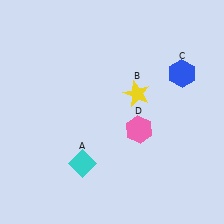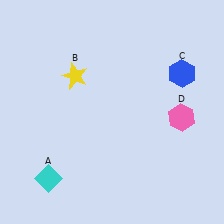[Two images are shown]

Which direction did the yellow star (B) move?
The yellow star (B) moved left.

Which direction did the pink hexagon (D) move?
The pink hexagon (D) moved right.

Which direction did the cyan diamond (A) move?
The cyan diamond (A) moved left.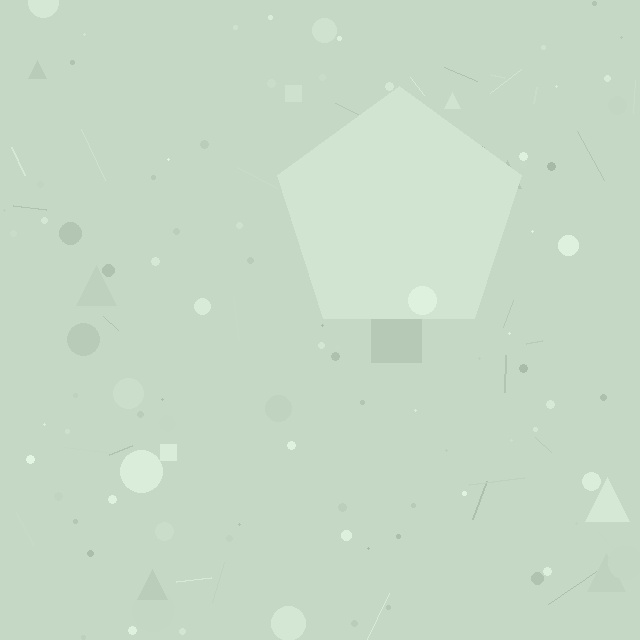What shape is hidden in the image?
A pentagon is hidden in the image.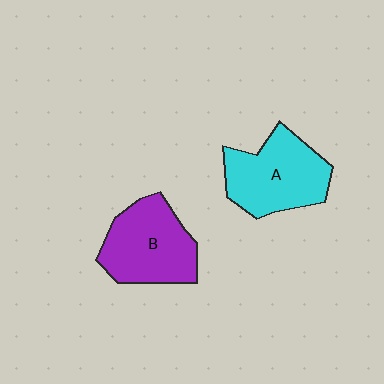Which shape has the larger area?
Shape A (cyan).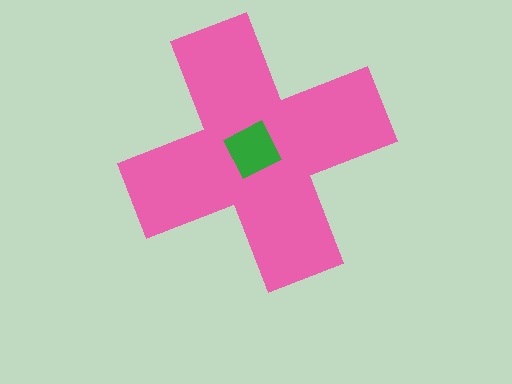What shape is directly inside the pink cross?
The green square.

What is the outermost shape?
The pink cross.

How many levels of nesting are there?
2.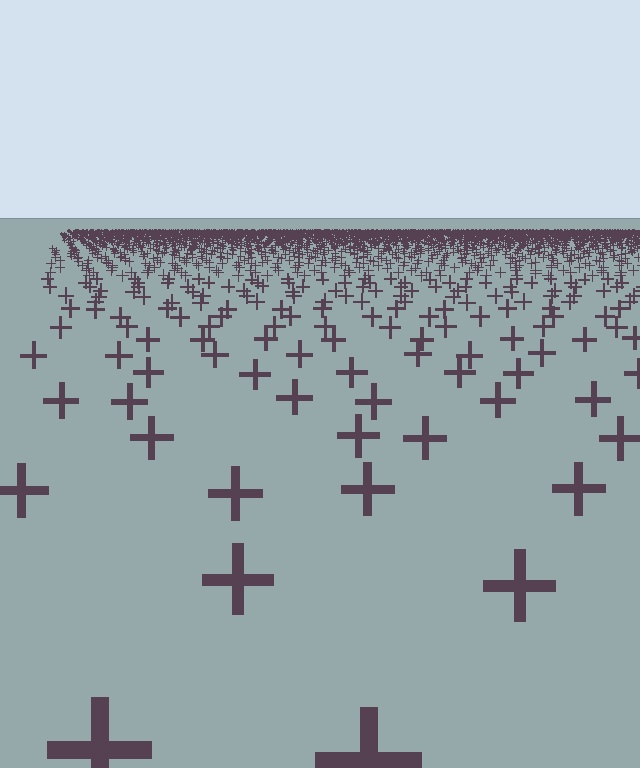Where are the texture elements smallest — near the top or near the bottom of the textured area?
Near the top.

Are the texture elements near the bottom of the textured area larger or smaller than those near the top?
Larger. Near the bottom, elements are closer to the viewer and appear at a bigger on-screen size.